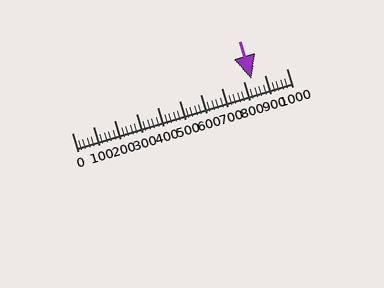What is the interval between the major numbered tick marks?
The major tick marks are spaced 100 units apart.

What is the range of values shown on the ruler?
The ruler shows values from 0 to 1000.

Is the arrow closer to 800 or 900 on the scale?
The arrow is closer to 800.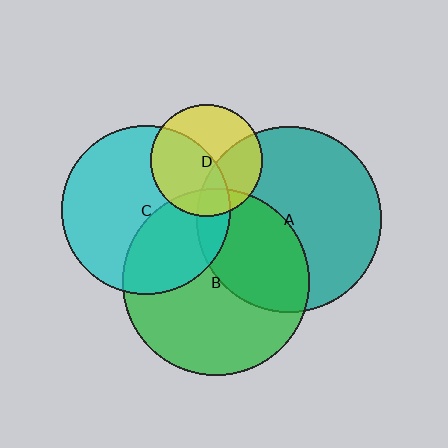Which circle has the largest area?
Circle B (green).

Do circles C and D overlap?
Yes.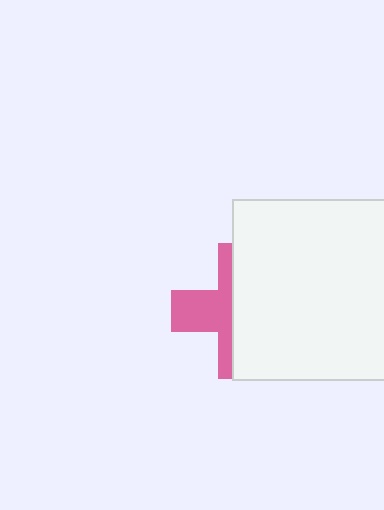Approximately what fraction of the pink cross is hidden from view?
Roughly 60% of the pink cross is hidden behind the white square.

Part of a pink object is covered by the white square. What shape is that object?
It is a cross.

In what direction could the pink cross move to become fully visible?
The pink cross could move left. That would shift it out from behind the white square entirely.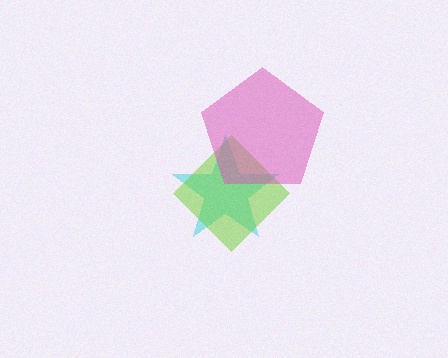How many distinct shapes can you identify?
There are 3 distinct shapes: a cyan star, a lime diamond, a pink pentagon.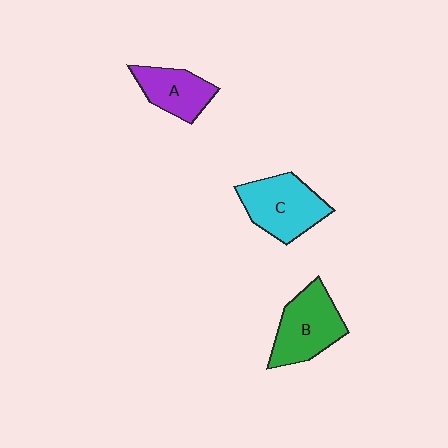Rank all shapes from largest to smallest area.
From largest to smallest: C (cyan), B (green), A (purple).